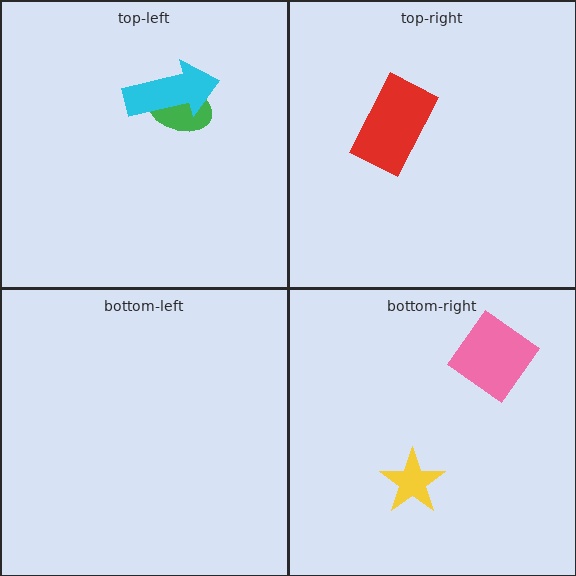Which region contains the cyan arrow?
The top-left region.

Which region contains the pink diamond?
The bottom-right region.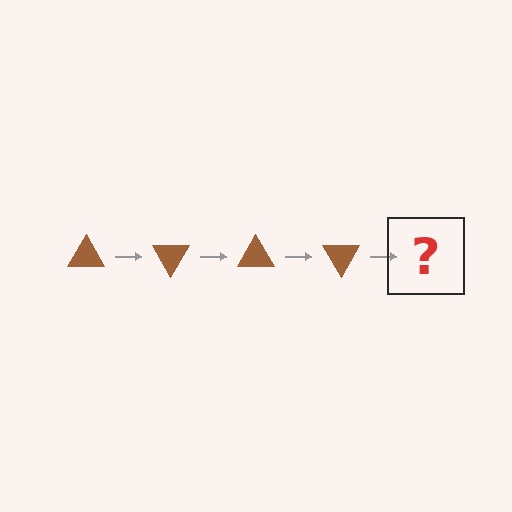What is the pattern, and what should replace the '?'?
The pattern is that the triangle rotates 60 degrees each step. The '?' should be a brown triangle rotated 240 degrees.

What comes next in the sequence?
The next element should be a brown triangle rotated 240 degrees.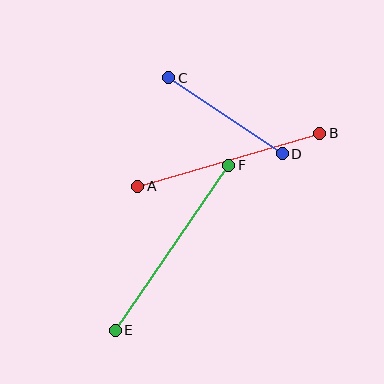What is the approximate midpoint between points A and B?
The midpoint is at approximately (229, 160) pixels.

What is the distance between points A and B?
The distance is approximately 190 pixels.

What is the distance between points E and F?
The distance is approximately 200 pixels.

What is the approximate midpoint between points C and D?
The midpoint is at approximately (226, 116) pixels.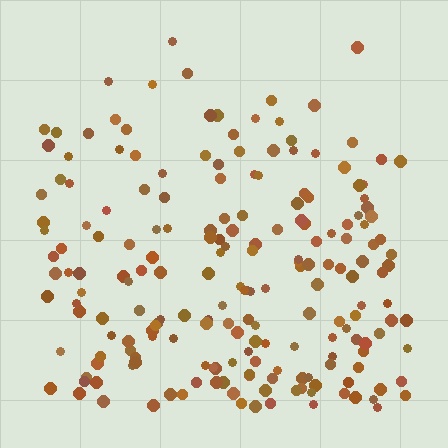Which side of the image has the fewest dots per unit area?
The top.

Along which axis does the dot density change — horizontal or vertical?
Vertical.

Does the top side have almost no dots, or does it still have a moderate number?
Still a moderate number, just noticeably fewer than the bottom.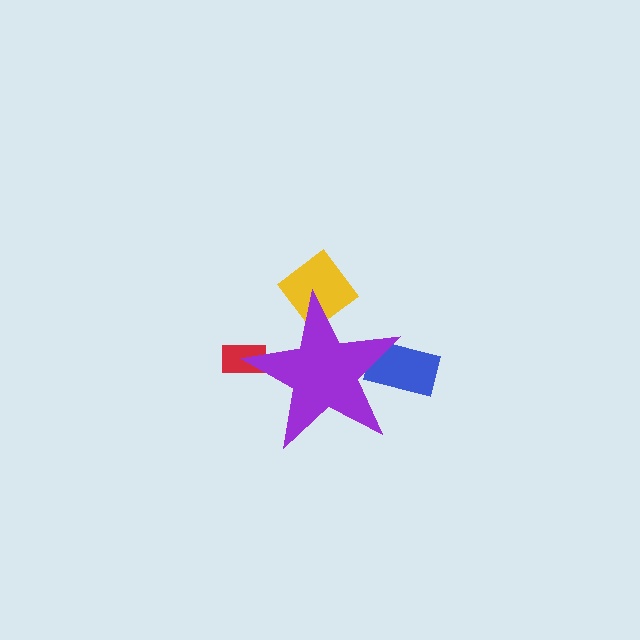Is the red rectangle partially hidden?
Yes, the red rectangle is partially hidden behind the purple star.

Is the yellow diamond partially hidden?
Yes, the yellow diamond is partially hidden behind the purple star.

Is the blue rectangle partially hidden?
Yes, the blue rectangle is partially hidden behind the purple star.